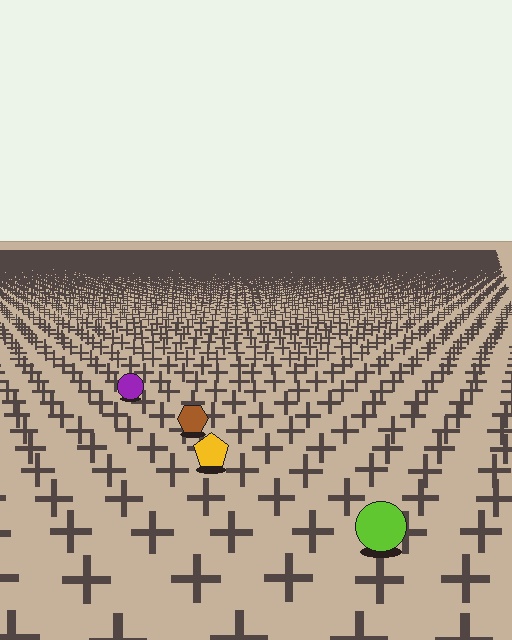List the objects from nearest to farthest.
From nearest to farthest: the lime circle, the yellow pentagon, the brown hexagon, the purple circle.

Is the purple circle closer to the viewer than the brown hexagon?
No. The brown hexagon is closer — you can tell from the texture gradient: the ground texture is coarser near it.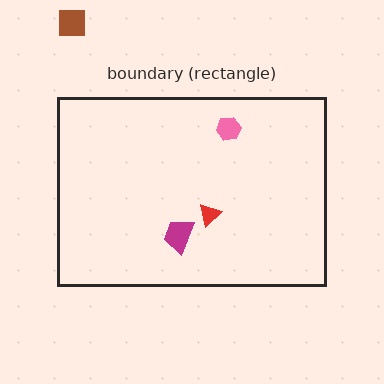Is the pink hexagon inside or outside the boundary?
Inside.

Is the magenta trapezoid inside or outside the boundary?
Inside.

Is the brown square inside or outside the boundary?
Outside.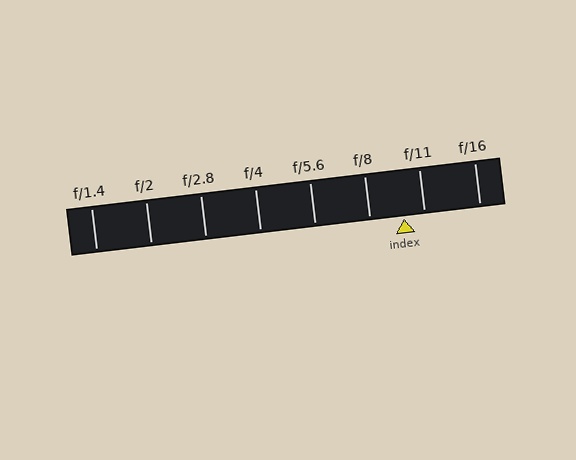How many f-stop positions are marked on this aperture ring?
There are 8 f-stop positions marked.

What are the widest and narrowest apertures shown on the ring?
The widest aperture shown is f/1.4 and the narrowest is f/16.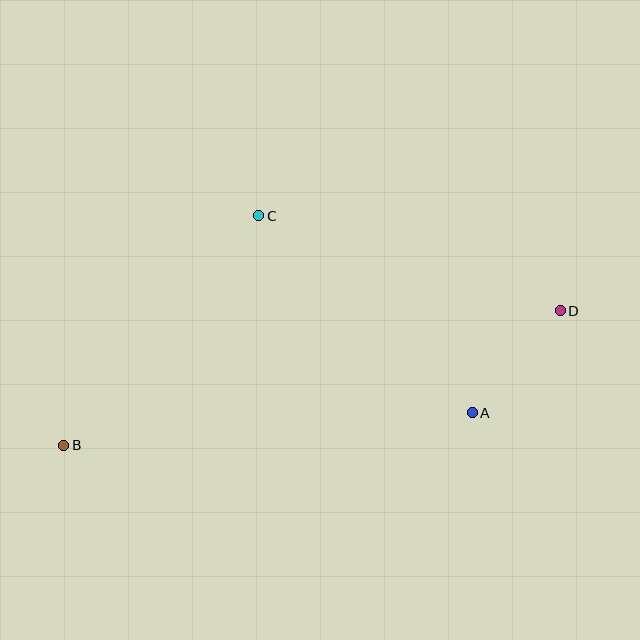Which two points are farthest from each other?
Points B and D are farthest from each other.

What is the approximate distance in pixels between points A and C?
The distance between A and C is approximately 290 pixels.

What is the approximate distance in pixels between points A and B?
The distance between A and B is approximately 410 pixels.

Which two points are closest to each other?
Points A and D are closest to each other.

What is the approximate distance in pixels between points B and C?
The distance between B and C is approximately 301 pixels.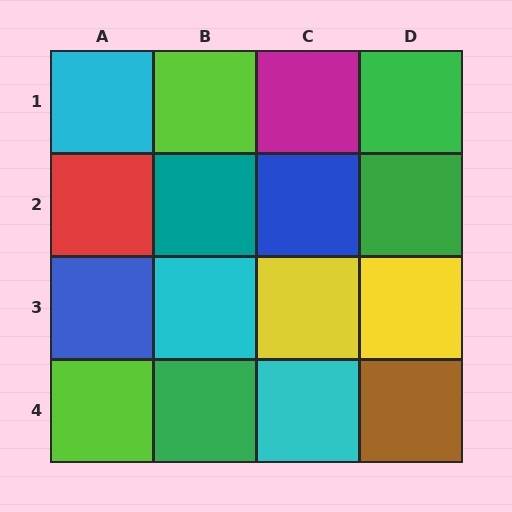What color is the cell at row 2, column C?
Blue.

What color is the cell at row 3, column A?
Blue.